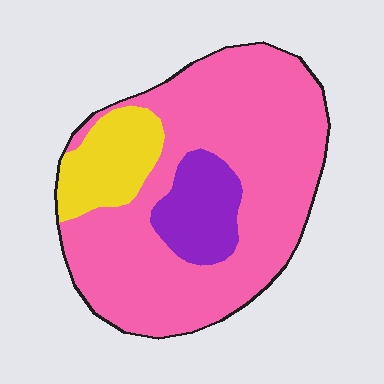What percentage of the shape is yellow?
Yellow covers around 15% of the shape.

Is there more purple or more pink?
Pink.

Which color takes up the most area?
Pink, at roughly 75%.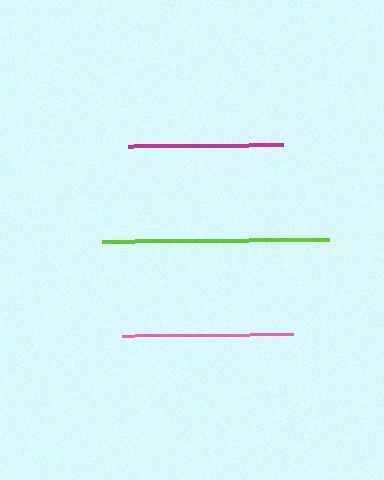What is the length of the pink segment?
The pink segment is approximately 171 pixels long.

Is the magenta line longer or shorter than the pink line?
The pink line is longer than the magenta line.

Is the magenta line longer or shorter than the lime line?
The lime line is longer than the magenta line.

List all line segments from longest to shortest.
From longest to shortest: lime, pink, magenta.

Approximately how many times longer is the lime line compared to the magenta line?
The lime line is approximately 1.5 times the length of the magenta line.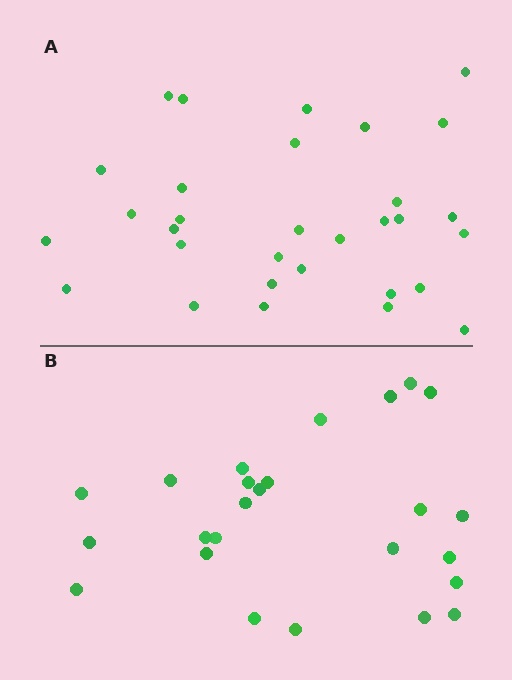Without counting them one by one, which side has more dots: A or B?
Region A (the top region) has more dots.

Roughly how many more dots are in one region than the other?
Region A has about 6 more dots than region B.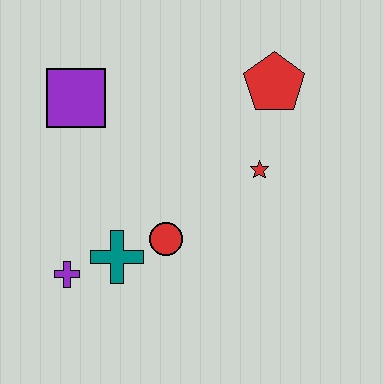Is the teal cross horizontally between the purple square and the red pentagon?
Yes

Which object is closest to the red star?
The red pentagon is closest to the red star.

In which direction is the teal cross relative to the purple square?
The teal cross is below the purple square.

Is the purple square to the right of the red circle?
No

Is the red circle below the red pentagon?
Yes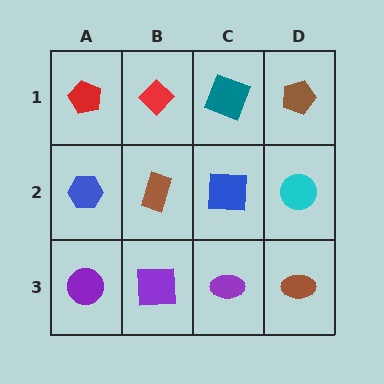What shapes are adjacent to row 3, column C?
A blue square (row 2, column C), a purple square (row 3, column B), a brown ellipse (row 3, column D).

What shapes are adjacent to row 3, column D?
A cyan circle (row 2, column D), a purple ellipse (row 3, column C).